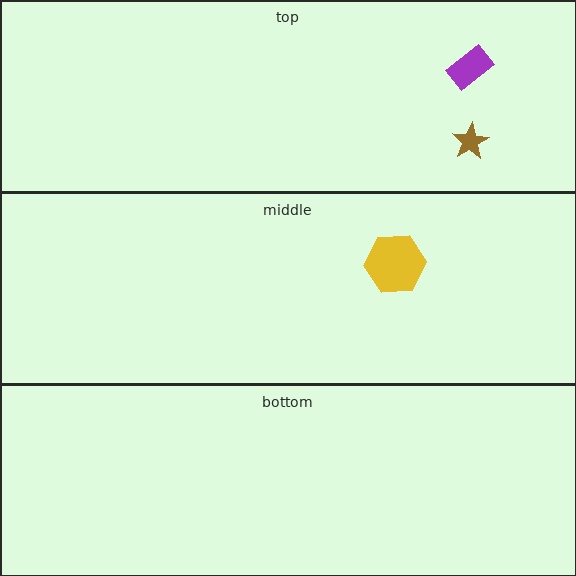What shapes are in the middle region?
The yellow hexagon.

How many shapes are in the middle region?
1.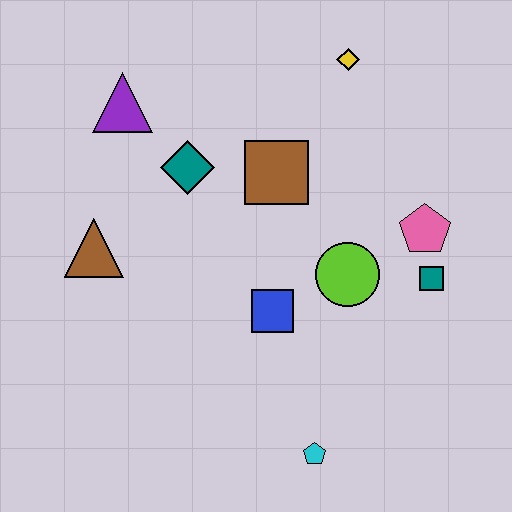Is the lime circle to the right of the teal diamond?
Yes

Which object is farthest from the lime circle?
The purple triangle is farthest from the lime circle.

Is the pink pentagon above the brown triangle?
Yes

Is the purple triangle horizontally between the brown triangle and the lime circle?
Yes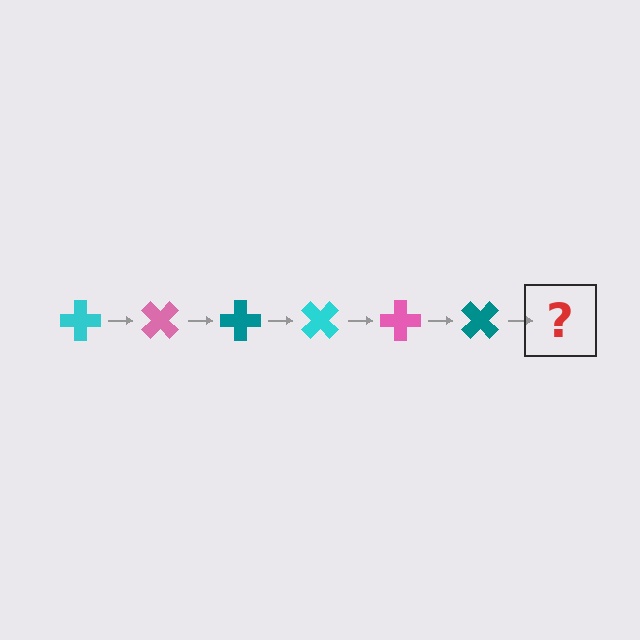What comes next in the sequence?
The next element should be a cyan cross, rotated 270 degrees from the start.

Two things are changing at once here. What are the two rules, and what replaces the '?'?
The two rules are that it rotates 45 degrees each step and the color cycles through cyan, pink, and teal. The '?' should be a cyan cross, rotated 270 degrees from the start.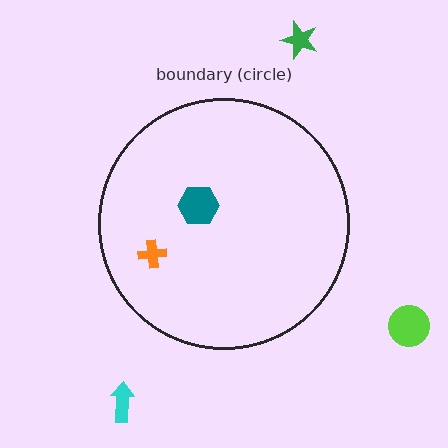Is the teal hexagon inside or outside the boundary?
Inside.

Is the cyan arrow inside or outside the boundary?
Outside.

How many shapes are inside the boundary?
2 inside, 3 outside.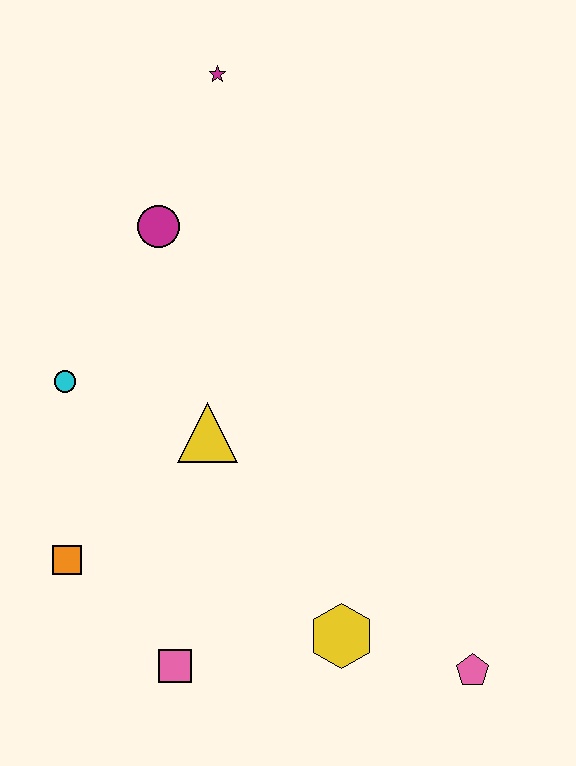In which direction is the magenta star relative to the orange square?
The magenta star is above the orange square.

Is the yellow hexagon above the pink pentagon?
Yes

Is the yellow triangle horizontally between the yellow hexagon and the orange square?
Yes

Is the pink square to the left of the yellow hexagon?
Yes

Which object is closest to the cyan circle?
The yellow triangle is closest to the cyan circle.